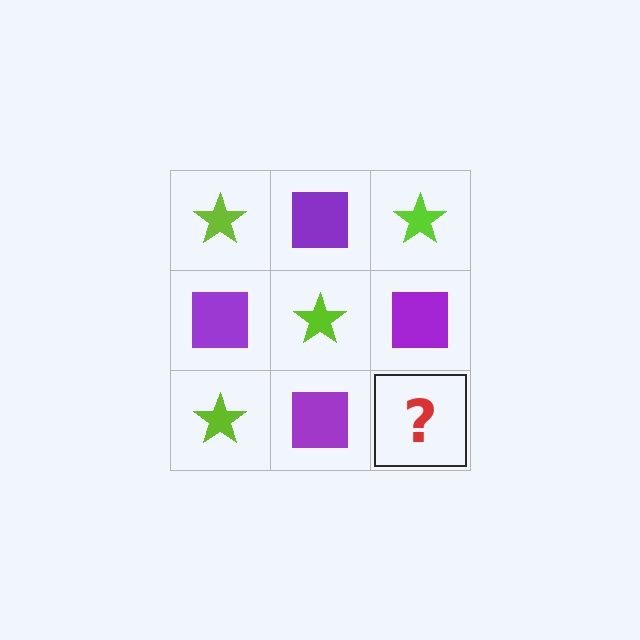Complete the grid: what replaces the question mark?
The question mark should be replaced with a lime star.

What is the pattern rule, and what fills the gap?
The rule is that it alternates lime star and purple square in a checkerboard pattern. The gap should be filled with a lime star.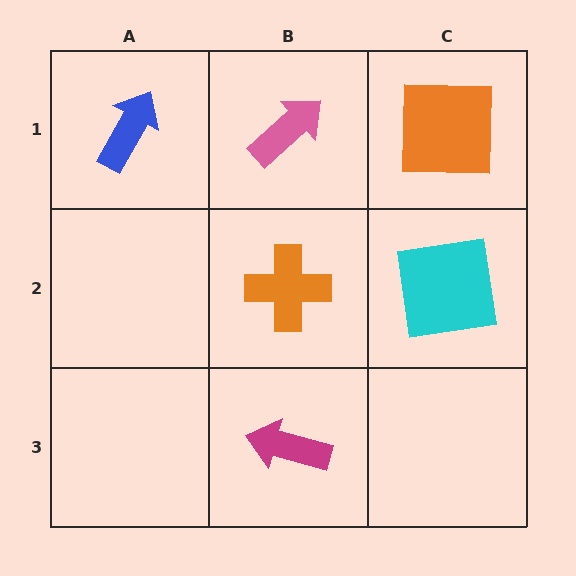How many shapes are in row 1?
3 shapes.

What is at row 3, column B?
A magenta arrow.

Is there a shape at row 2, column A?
No, that cell is empty.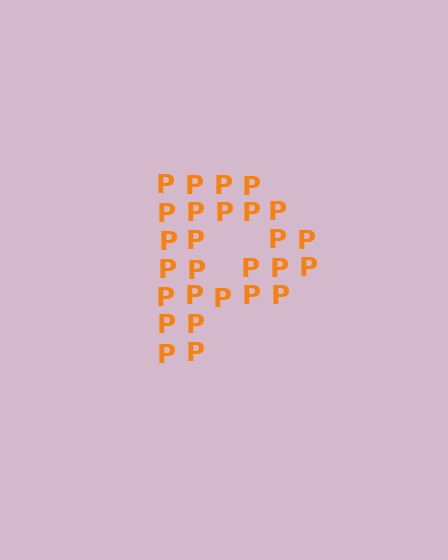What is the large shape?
The large shape is the letter P.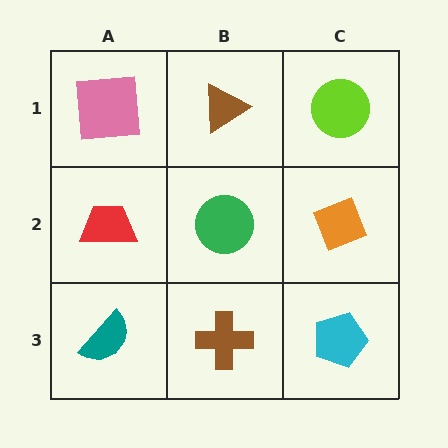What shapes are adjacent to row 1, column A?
A red trapezoid (row 2, column A), a brown triangle (row 1, column B).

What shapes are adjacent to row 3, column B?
A green circle (row 2, column B), a teal semicircle (row 3, column A), a cyan pentagon (row 3, column C).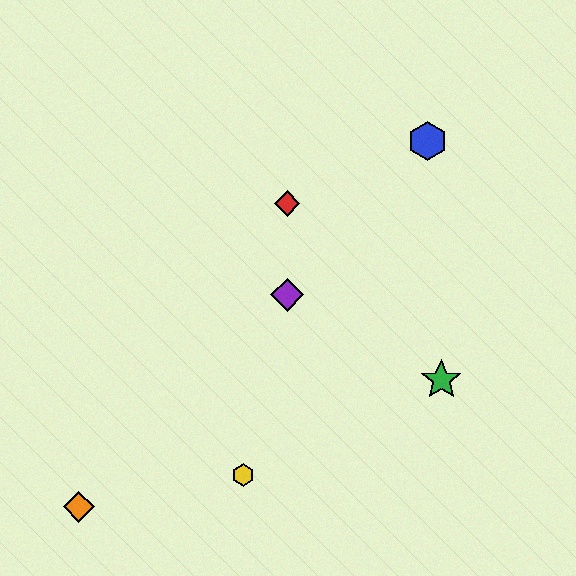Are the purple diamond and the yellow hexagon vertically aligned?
No, the purple diamond is at x≈287 and the yellow hexagon is at x≈243.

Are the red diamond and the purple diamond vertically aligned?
Yes, both are at x≈287.